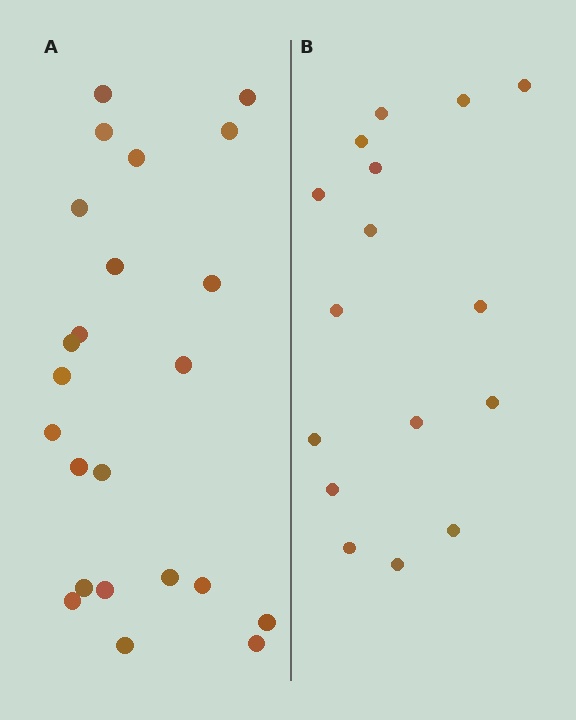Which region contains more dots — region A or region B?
Region A (the left region) has more dots.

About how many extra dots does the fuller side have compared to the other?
Region A has roughly 8 or so more dots than region B.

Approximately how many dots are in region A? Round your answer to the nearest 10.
About 20 dots. (The exact count is 23, which rounds to 20.)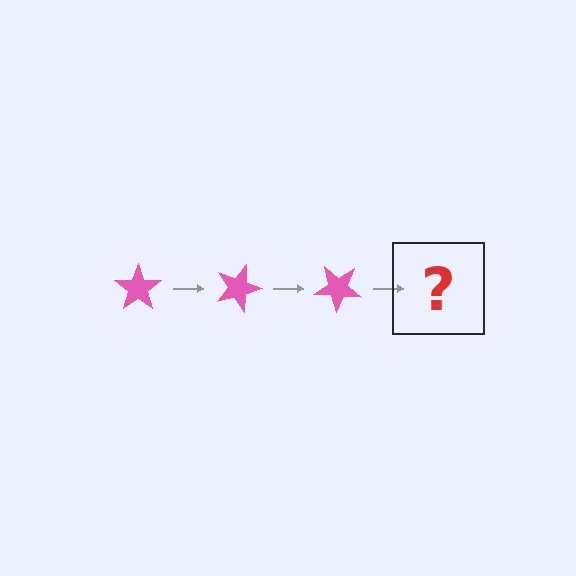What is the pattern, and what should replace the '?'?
The pattern is that the star rotates 20 degrees each step. The '?' should be a pink star rotated 60 degrees.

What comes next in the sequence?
The next element should be a pink star rotated 60 degrees.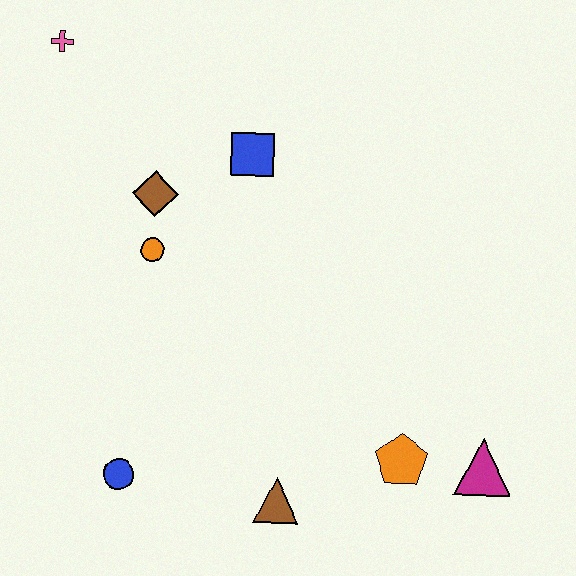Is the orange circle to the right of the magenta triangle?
No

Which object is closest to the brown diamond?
The orange circle is closest to the brown diamond.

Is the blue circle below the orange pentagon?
Yes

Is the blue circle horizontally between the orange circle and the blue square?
No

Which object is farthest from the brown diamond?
The magenta triangle is farthest from the brown diamond.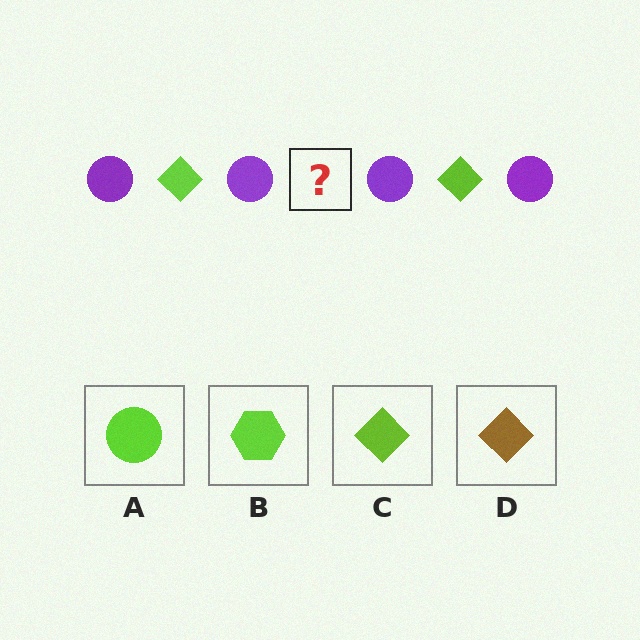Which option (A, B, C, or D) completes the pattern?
C.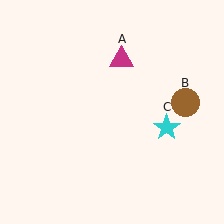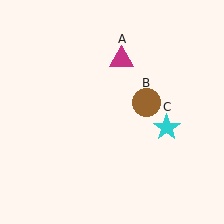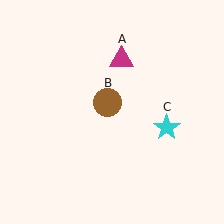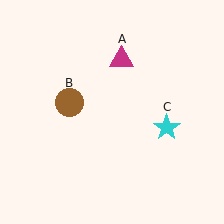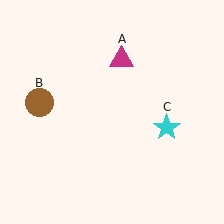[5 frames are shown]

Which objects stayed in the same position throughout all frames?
Magenta triangle (object A) and cyan star (object C) remained stationary.